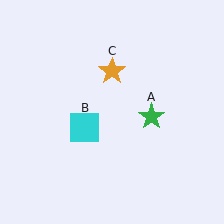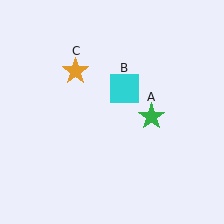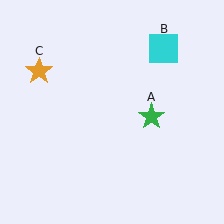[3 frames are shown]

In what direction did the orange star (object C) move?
The orange star (object C) moved left.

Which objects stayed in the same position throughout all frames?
Green star (object A) remained stationary.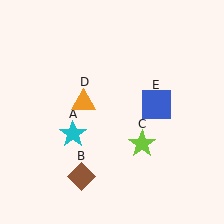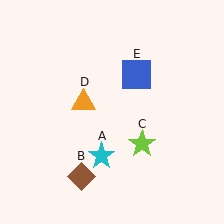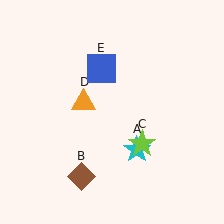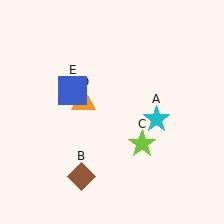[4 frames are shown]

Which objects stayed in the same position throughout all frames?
Brown diamond (object B) and lime star (object C) and orange triangle (object D) remained stationary.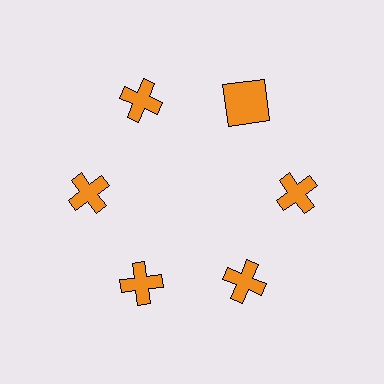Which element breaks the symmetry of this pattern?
The orange square at roughly the 1 o'clock position breaks the symmetry. All other shapes are orange crosses.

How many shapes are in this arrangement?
There are 6 shapes arranged in a ring pattern.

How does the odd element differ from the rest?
It has a different shape: square instead of cross.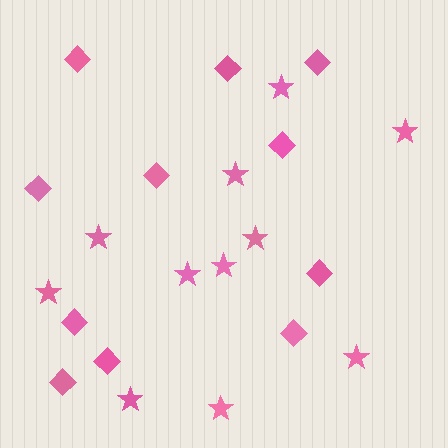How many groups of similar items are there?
There are 2 groups: one group of stars (11) and one group of diamonds (11).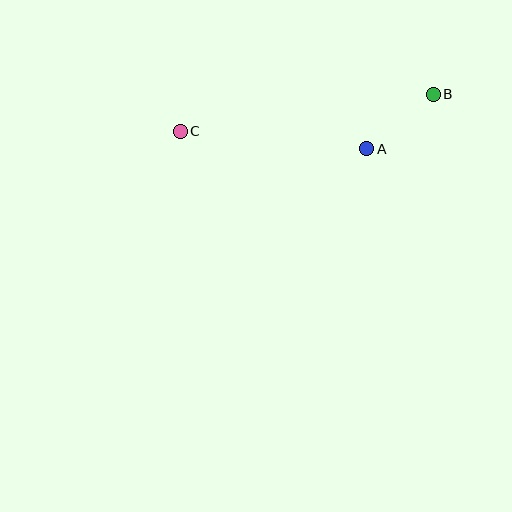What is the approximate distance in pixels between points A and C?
The distance between A and C is approximately 187 pixels.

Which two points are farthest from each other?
Points B and C are farthest from each other.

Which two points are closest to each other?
Points A and B are closest to each other.